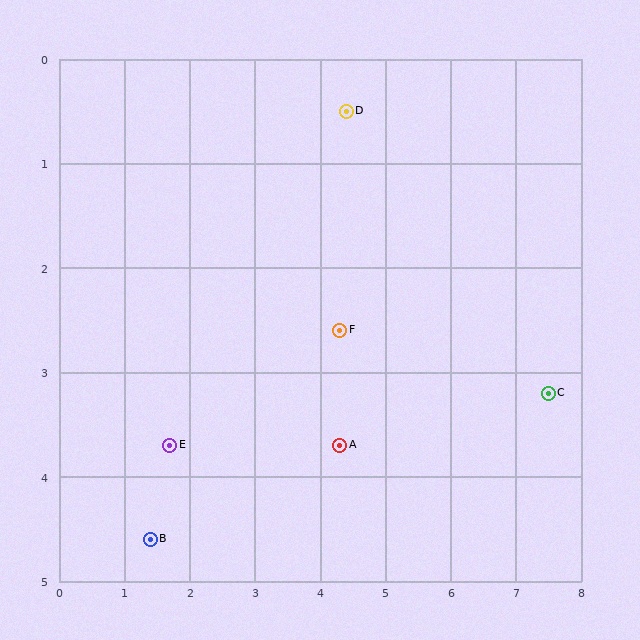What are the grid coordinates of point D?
Point D is at approximately (4.4, 0.5).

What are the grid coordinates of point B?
Point B is at approximately (1.4, 4.6).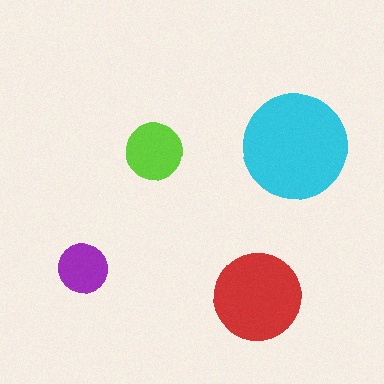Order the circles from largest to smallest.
the cyan one, the red one, the lime one, the purple one.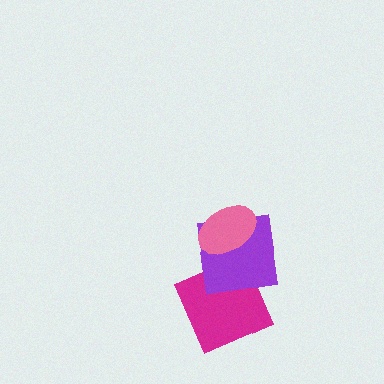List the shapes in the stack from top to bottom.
From top to bottom: the pink ellipse, the purple square, the magenta square.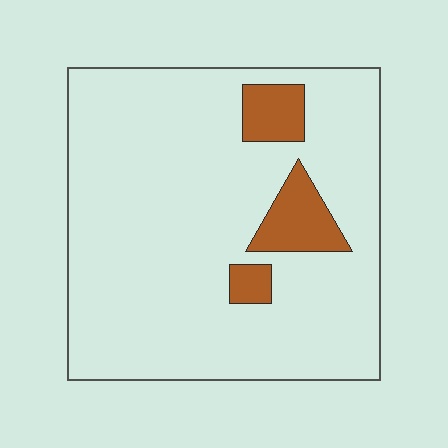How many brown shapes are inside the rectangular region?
3.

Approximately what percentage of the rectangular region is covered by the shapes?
Approximately 10%.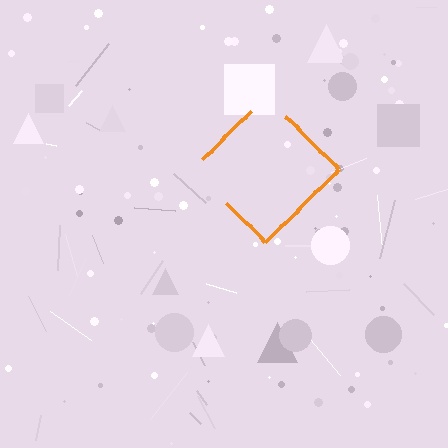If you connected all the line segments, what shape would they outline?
They would outline a diamond.